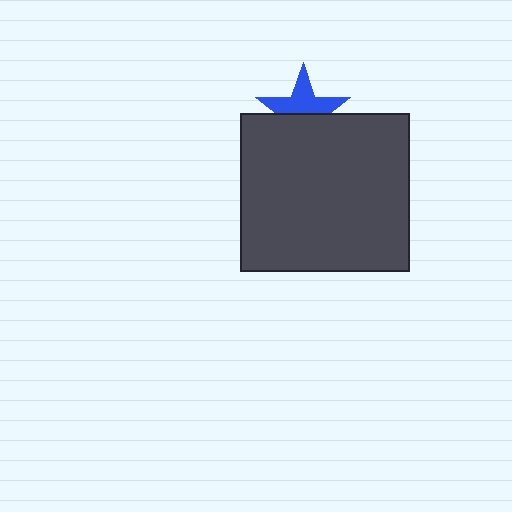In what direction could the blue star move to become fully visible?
The blue star could move up. That would shift it out from behind the dark gray rectangle entirely.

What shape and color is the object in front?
The object in front is a dark gray rectangle.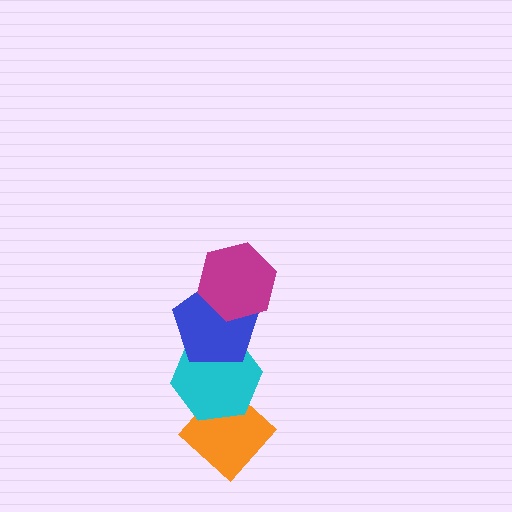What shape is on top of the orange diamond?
The cyan hexagon is on top of the orange diamond.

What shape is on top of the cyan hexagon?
The blue pentagon is on top of the cyan hexagon.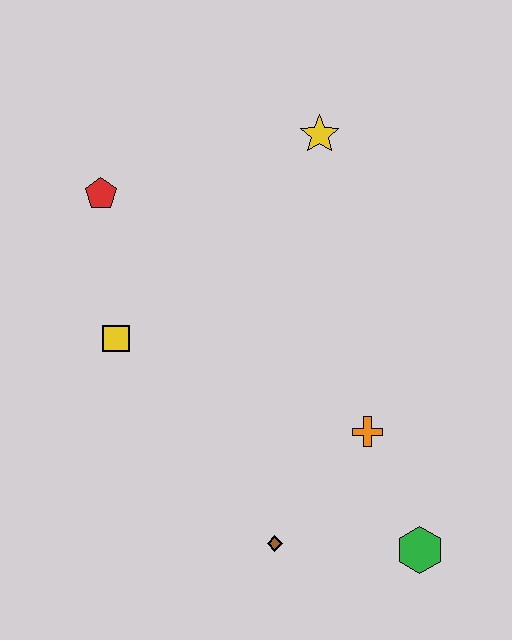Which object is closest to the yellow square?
The red pentagon is closest to the yellow square.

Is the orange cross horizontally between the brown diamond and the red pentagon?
No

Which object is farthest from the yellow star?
The green hexagon is farthest from the yellow star.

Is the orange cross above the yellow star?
No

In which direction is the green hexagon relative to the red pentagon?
The green hexagon is below the red pentagon.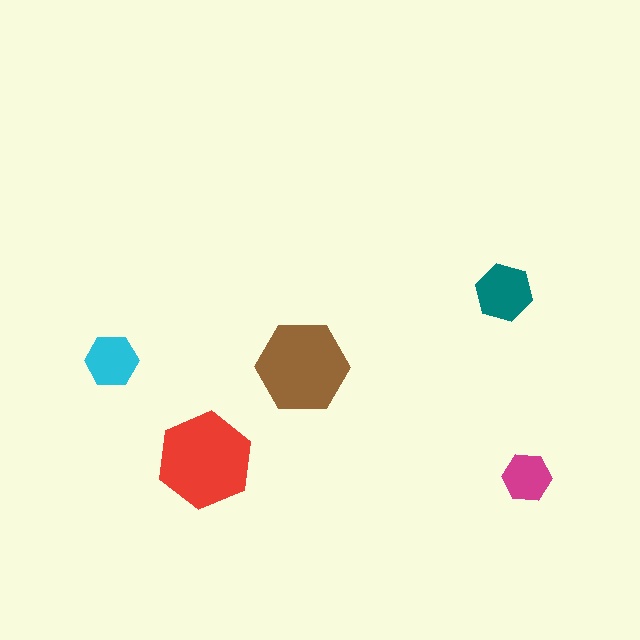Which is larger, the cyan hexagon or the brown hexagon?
The brown one.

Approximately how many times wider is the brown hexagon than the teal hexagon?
About 1.5 times wider.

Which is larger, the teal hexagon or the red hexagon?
The red one.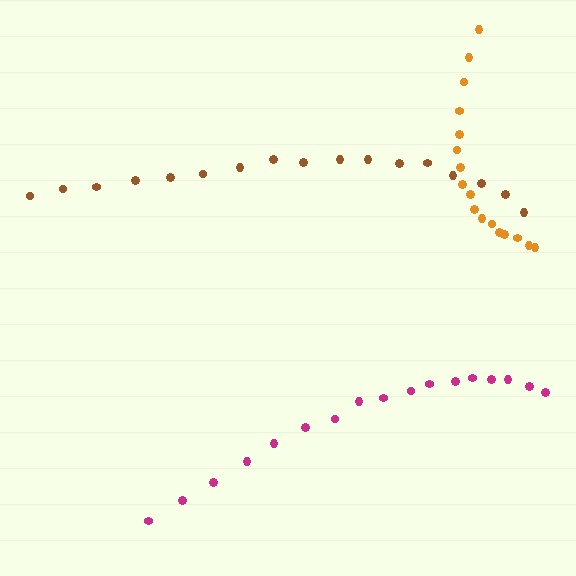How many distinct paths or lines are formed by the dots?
There are 3 distinct paths.